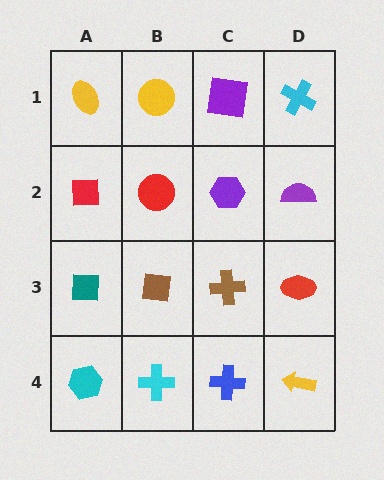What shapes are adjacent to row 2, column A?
A yellow ellipse (row 1, column A), a teal square (row 3, column A), a red circle (row 2, column B).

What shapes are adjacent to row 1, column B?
A red circle (row 2, column B), a yellow ellipse (row 1, column A), a purple square (row 1, column C).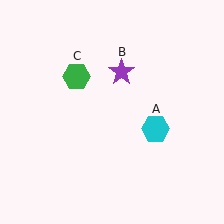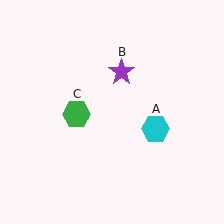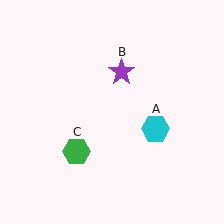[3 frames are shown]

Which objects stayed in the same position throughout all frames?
Cyan hexagon (object A) and purple star (object B) remained stationary.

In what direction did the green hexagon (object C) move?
The green hexagon (object C) moved down.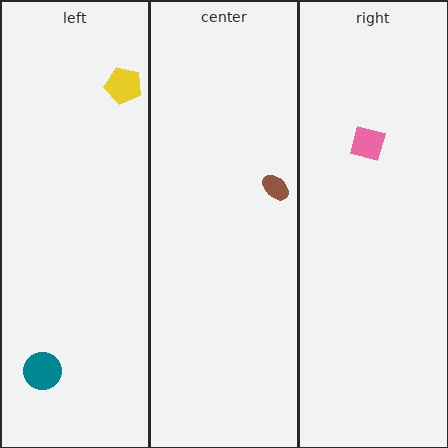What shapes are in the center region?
The brown ellipse.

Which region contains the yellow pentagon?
The left region.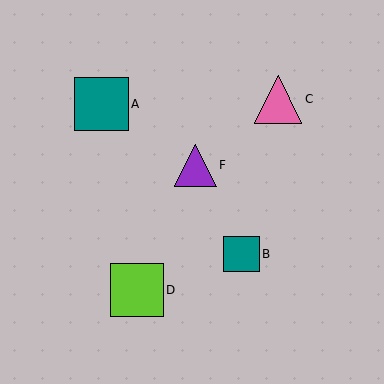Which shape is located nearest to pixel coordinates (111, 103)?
The teal square (labeled A) at (102, 104) is nearest to that location.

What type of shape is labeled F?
Shape F is a purple triangle.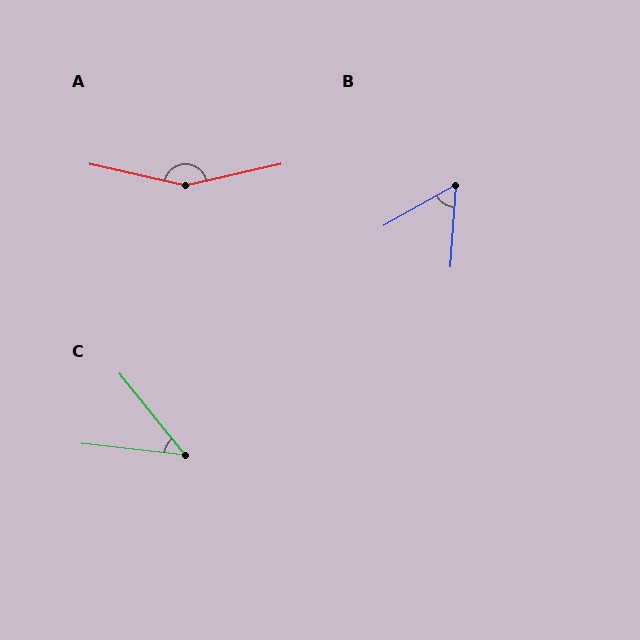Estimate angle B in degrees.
Approximately 57 degrees.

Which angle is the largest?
A, at approximately 155 degrees.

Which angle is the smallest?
C, at approximately 45 degrees.